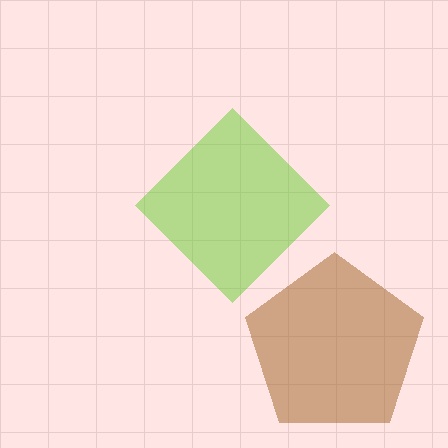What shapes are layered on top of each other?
The layered shapes are: a brown pentagon, a lime diamond.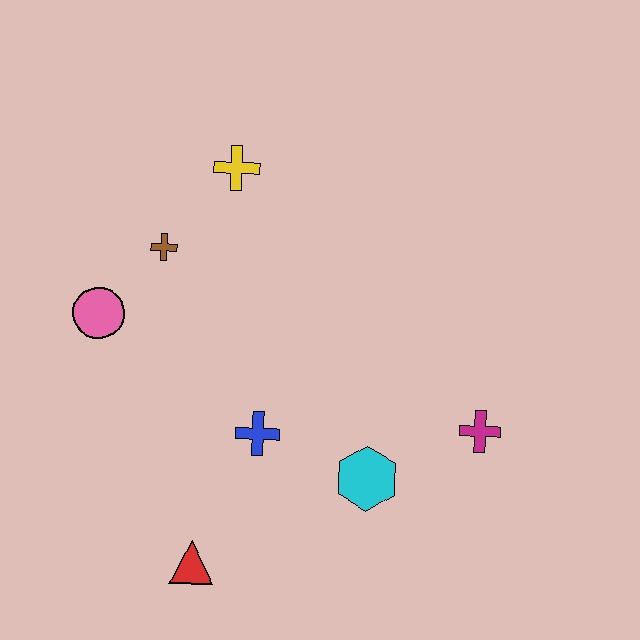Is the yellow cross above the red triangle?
Yes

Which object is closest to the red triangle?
The blue cross is closest to the red triangle.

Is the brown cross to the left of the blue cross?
Yes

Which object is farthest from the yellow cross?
The red triangle is farthest from the yellow cross.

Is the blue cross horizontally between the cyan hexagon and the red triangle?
Yes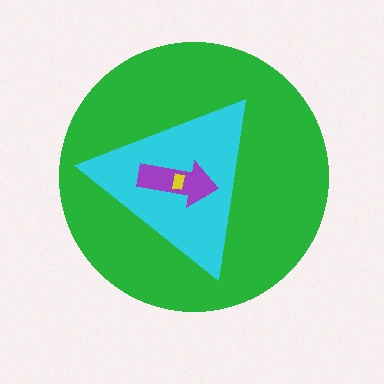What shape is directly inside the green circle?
The cyan triangle.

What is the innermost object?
The yellow rectangle.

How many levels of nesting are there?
4.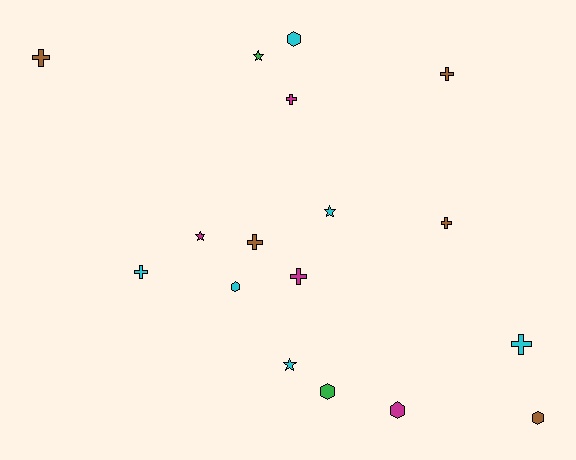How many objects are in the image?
There are 17 objects.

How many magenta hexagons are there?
There is 1 magenta hexagon.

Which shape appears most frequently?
Cross, with 8 objects.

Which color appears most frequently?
Cyan, with 6 objects.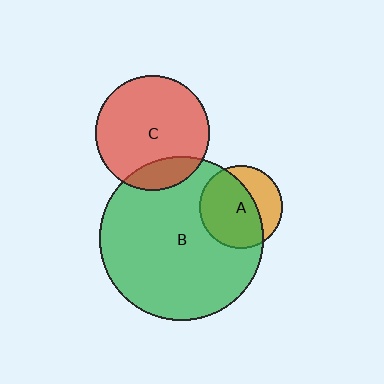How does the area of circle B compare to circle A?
Approximately 3.9 times.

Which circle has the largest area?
Circle B (green).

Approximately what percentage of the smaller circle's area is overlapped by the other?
Approximately 65%.